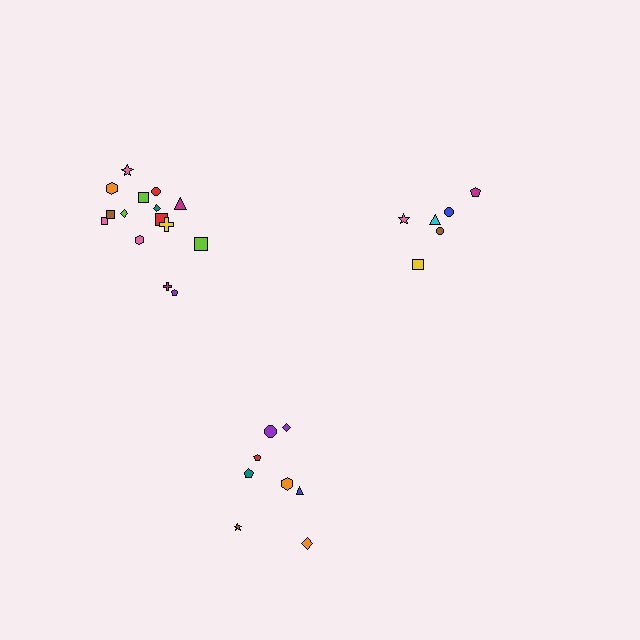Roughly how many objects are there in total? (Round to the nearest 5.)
Roughly 30 objects in total.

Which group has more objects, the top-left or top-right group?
The top-left group.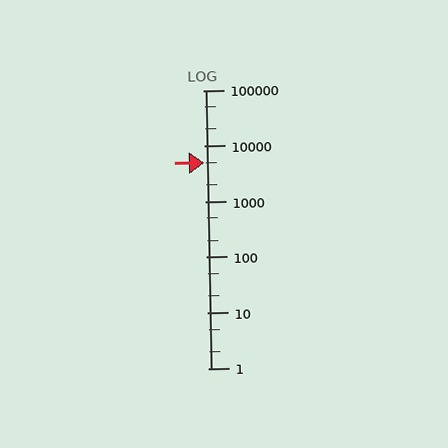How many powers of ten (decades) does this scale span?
The scale spans 5 decades, from 1 to 100000.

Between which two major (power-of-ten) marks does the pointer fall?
The pointer is between 1000 and 10000.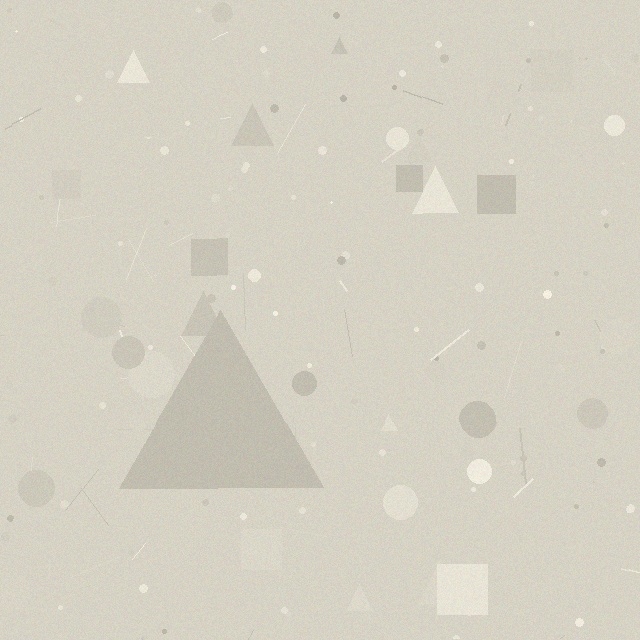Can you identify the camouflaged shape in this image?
The camouflaged shape is a triangle.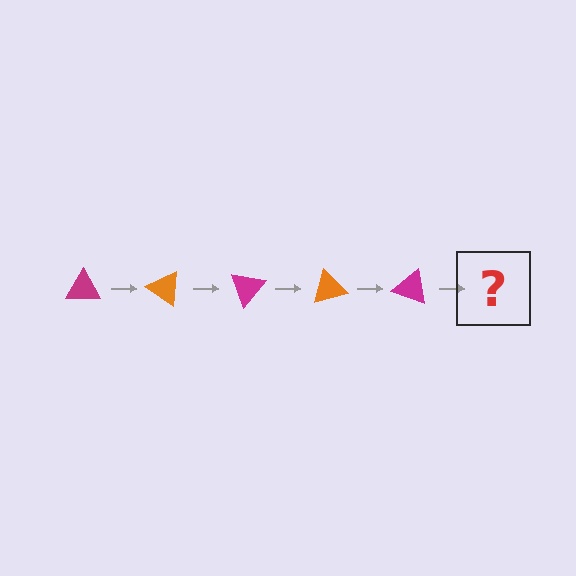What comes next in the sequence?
The next element should be an orange triangle, rotated 175 degrees from the start.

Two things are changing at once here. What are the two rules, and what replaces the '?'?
The two rules are that it rotates 35 degrees each step and the color cycles through magenta and orange. The '?' should be an orange triangle, rotated 175 degrees from the start.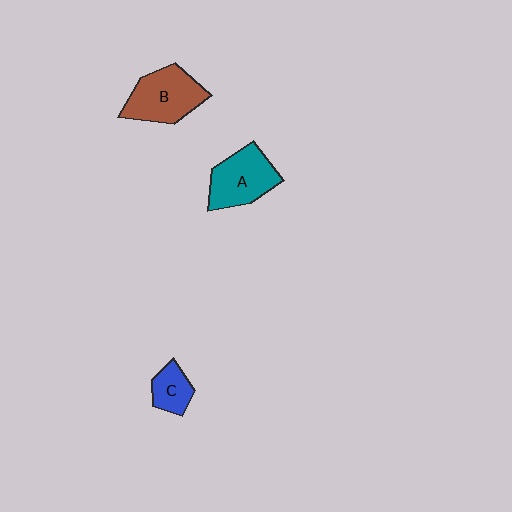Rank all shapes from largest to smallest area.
From largest to smallest: B (brown), A (teal), C (blue).